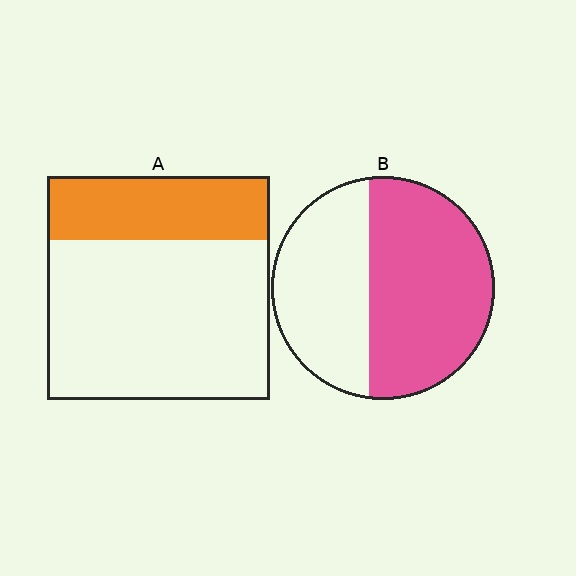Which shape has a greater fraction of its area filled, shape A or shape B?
Shape B.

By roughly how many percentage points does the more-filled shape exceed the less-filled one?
By roughly 30 percentage points (B over A).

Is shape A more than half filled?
No.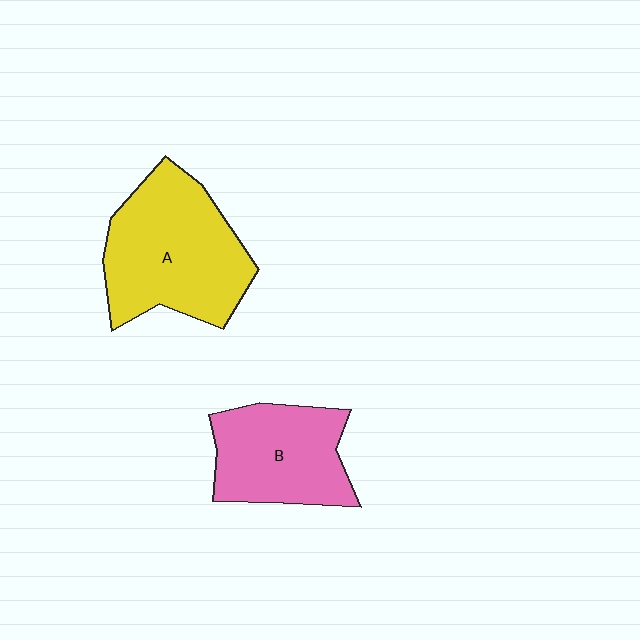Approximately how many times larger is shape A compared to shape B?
Approximately 1.4 times.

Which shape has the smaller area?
Shape B (pink).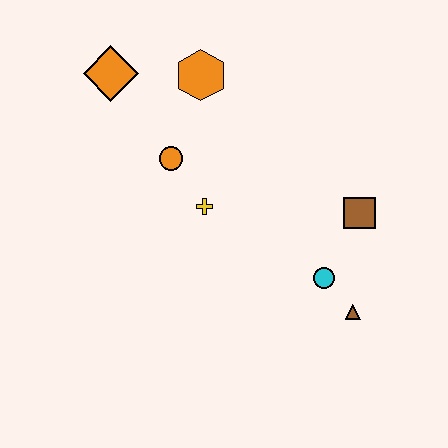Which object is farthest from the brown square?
The orange diamond is farthest from the brown square.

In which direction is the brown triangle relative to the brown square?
The brown triangle is below the brown square.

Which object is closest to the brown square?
The cyan circle is closest to the brown square.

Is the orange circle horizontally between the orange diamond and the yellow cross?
Yes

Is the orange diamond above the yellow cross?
Yes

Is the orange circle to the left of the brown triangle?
Yes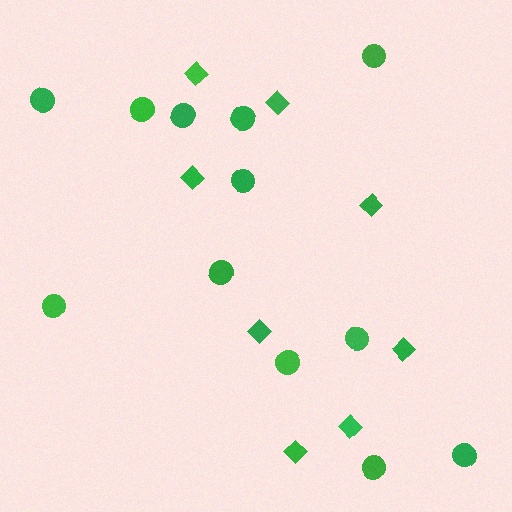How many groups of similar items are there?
There are 2 groups: one group of diamonds (8) and one group of circles (12).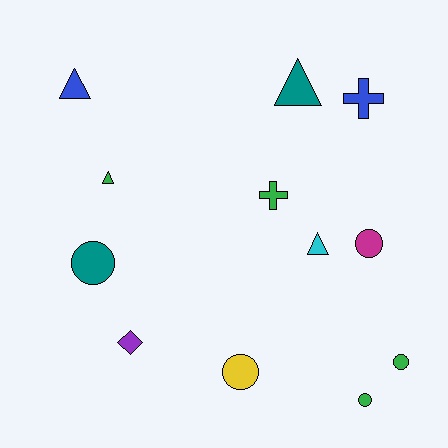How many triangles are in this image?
There are 4 triangles.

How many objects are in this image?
There are 12 objects.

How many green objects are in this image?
There are 4 green objects.